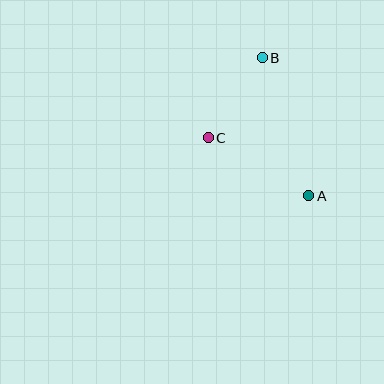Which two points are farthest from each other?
Points A and B are farthest from each other.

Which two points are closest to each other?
Points B and C are closest to each other.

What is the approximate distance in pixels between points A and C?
The distance between A and C is approximately 116 pixels.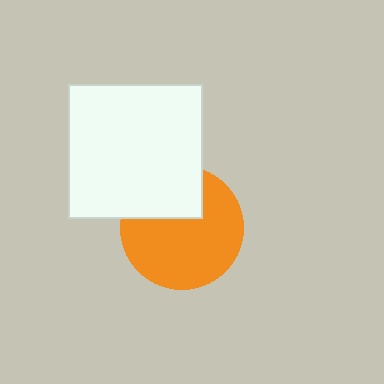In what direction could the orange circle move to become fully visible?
The orange circle could move down. That would shift it out from behind the white square entirely.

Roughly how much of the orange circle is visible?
Most of it is visible (roughly 70%).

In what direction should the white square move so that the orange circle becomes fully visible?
The white square should move up. That is the shortest direction to clear the overlap and leave the orange circle fully visible.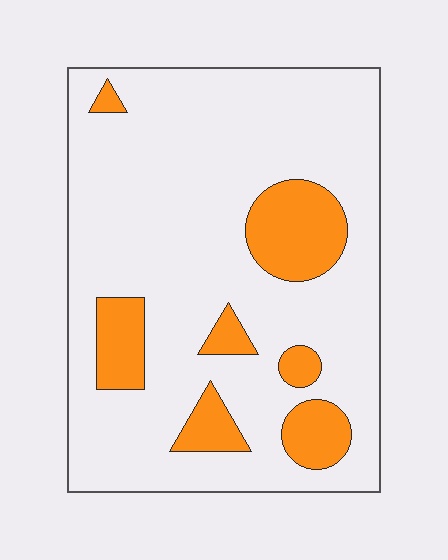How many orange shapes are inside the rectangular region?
7.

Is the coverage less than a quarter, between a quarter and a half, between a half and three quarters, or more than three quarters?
Less than a quarter.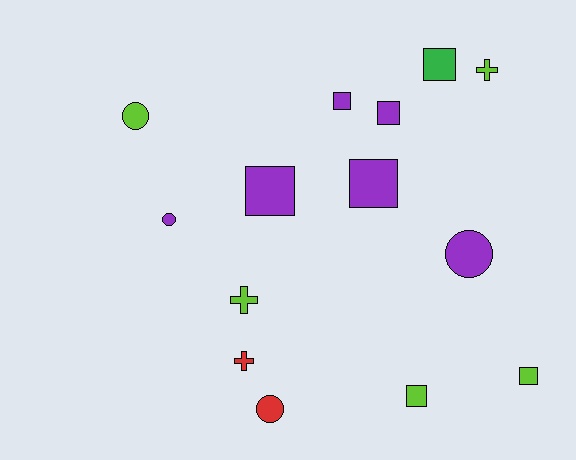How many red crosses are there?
There is 1 red cross.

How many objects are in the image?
There are 14 objects.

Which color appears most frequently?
Purple, with 6 objects.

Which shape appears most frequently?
Square, with 7 objects.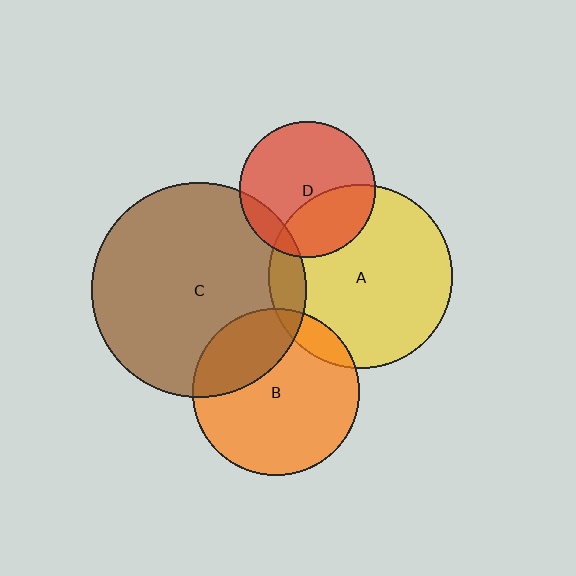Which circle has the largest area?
Circle C (brown).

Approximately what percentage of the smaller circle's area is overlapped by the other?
Approximately 10%.